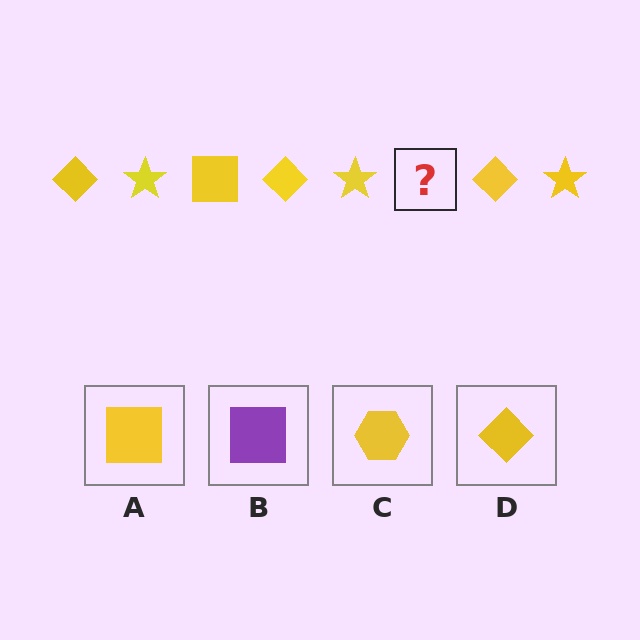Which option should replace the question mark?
Option A.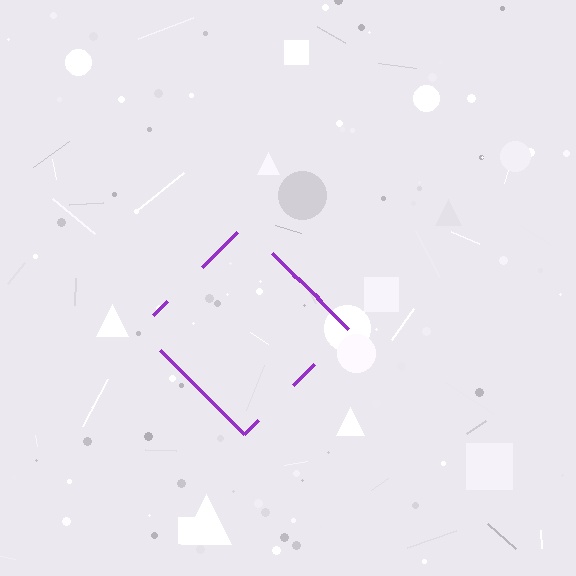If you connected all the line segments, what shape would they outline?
They would outline a diamond.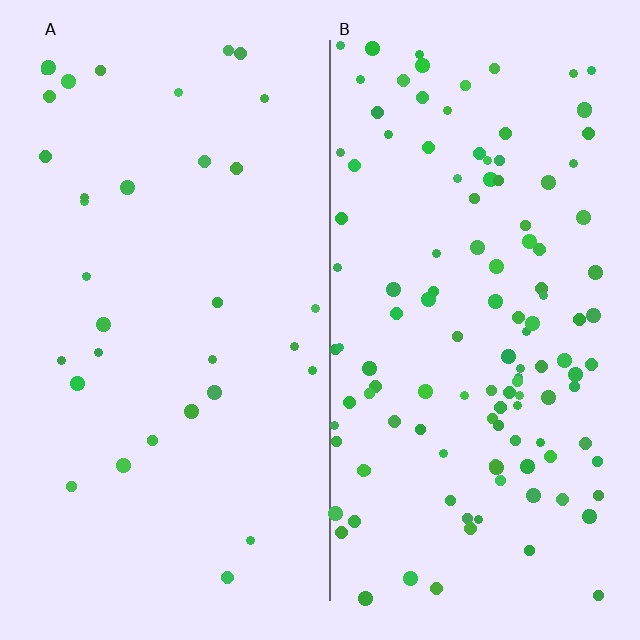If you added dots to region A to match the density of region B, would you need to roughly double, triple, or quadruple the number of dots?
Approximately quadruple.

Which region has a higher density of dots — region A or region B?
B (the right).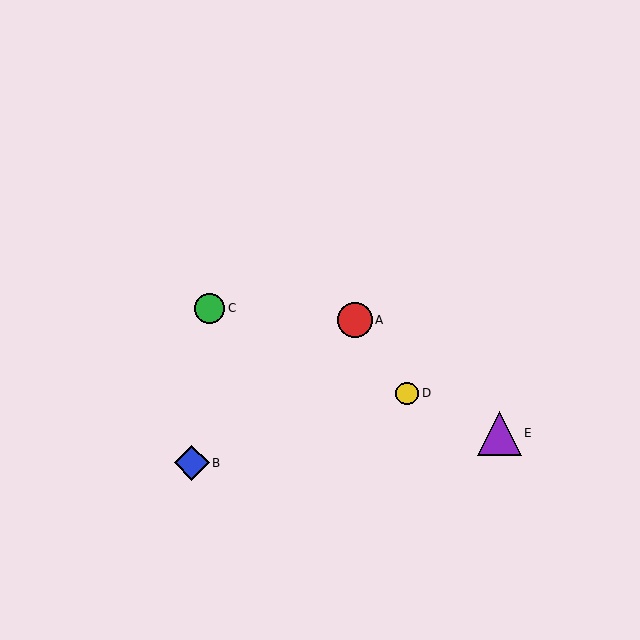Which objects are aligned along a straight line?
Objects C, D, E are aligned along a straight line.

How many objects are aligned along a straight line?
3 objects (C, D, E) are aligned along a straight line.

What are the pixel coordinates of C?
Object C is at (210, 308).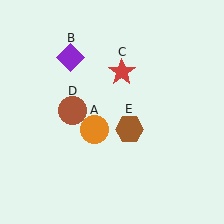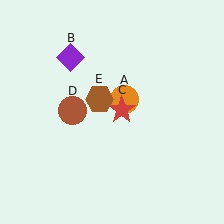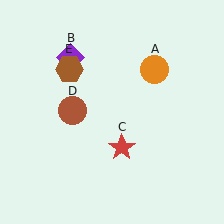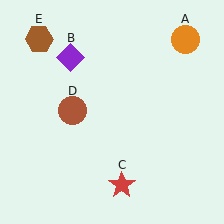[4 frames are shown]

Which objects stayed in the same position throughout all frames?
Purple diamond (object B) and brown circle (object D) remained stationary.